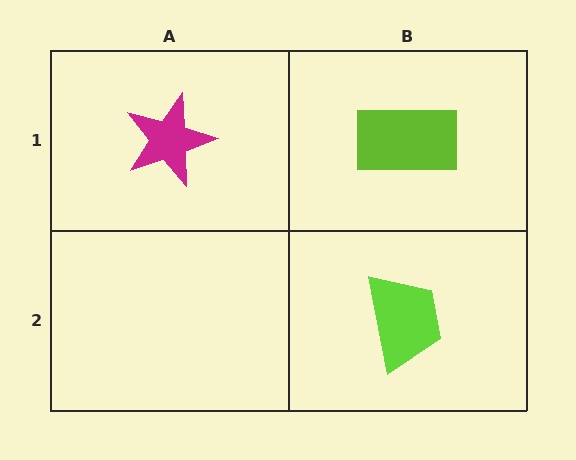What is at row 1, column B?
A lime rectangle.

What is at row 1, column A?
A magenta star.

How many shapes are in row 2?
1 shape.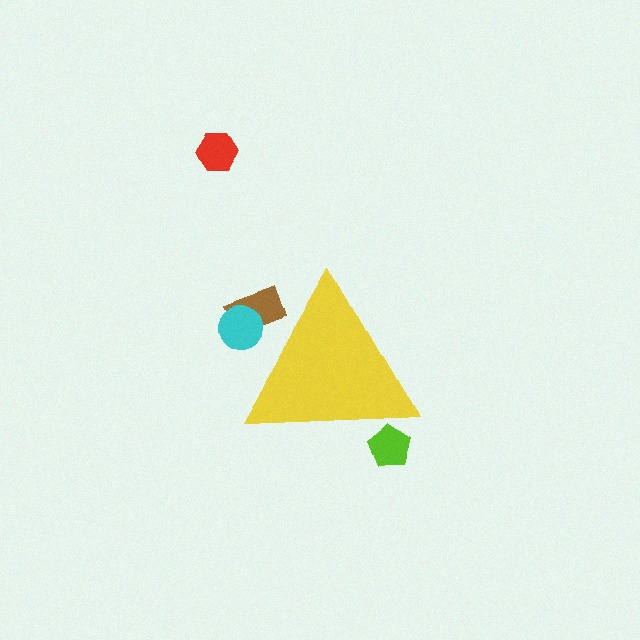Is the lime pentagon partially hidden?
Yes, the lime pentagon is partially hidden behind the yellow triangle.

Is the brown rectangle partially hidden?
Yes, the brown rectangle is partially hidden behind the yellow triangle.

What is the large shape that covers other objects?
A yellow triangle.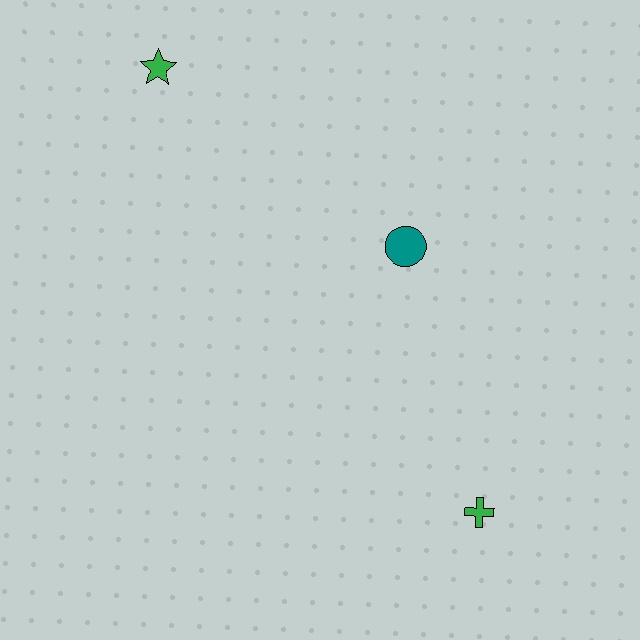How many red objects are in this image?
There are no red objects.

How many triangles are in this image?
There are no triangles.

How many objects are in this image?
There are 3 objects.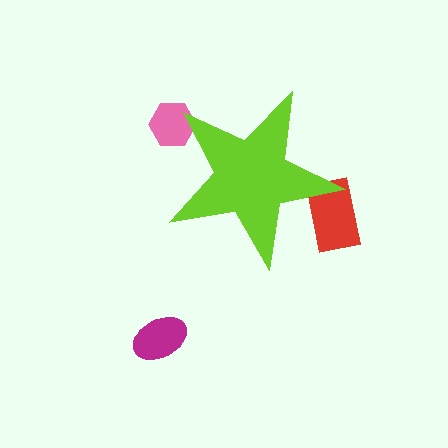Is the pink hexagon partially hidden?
Yes, the pink hexagon is partially hidden behind the lime star.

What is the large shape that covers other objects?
A lime star.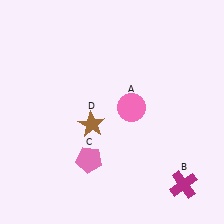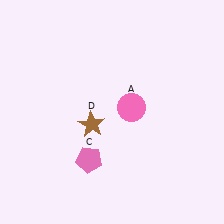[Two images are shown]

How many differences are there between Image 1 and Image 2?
There is 1 difference between the two images.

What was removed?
The magenta cross (B) was removed in Image 2.